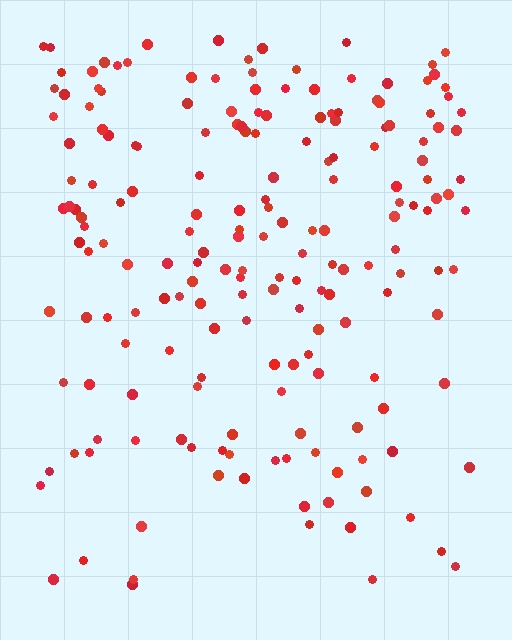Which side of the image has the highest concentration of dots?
The top.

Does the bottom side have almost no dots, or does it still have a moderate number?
Still a moderate number, just noticeably fewer than the top.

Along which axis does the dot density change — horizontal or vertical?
Vertical.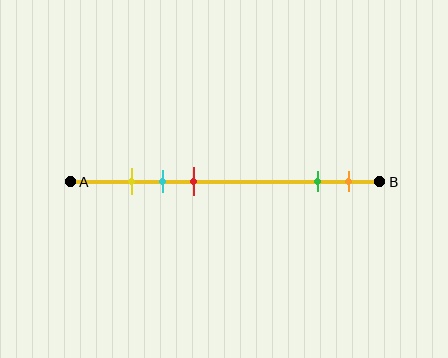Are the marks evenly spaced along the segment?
No, the marks are not evenly spaced.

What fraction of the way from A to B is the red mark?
The red mark is approximately 40% (0.4) of the way from A to B.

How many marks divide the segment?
There are 5 marks dividing the segment.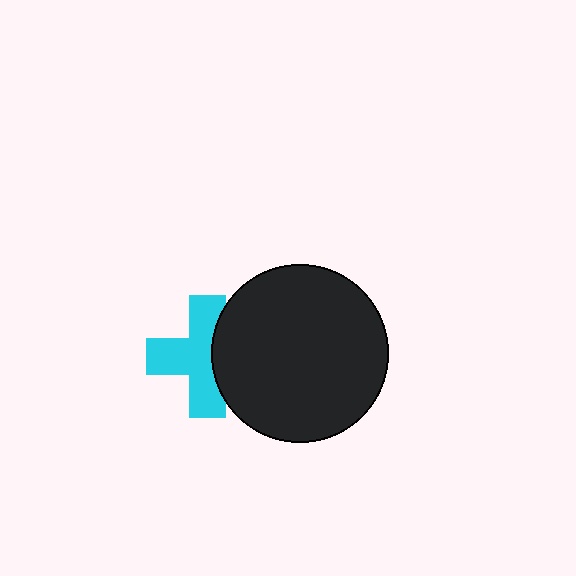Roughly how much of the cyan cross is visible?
Most of it is visible (roughly 66%).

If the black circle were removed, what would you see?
You would see the complete cyan cross.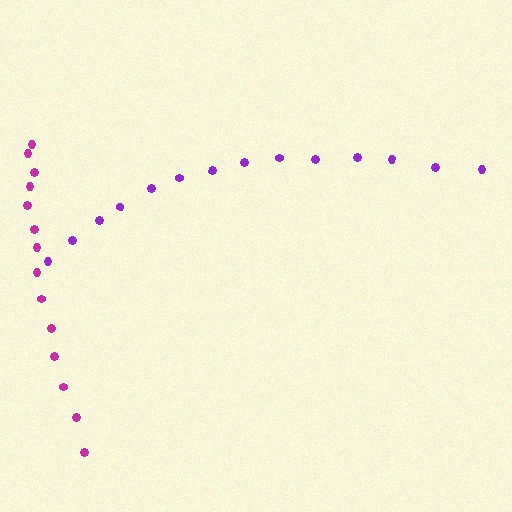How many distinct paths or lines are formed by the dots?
There are 2 distinct paths.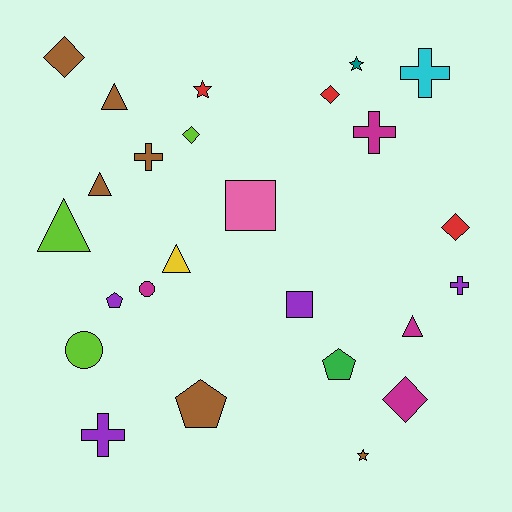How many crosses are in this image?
There are 5 crosses.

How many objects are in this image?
There are 25 objects.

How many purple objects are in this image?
There are 4 purple objects.